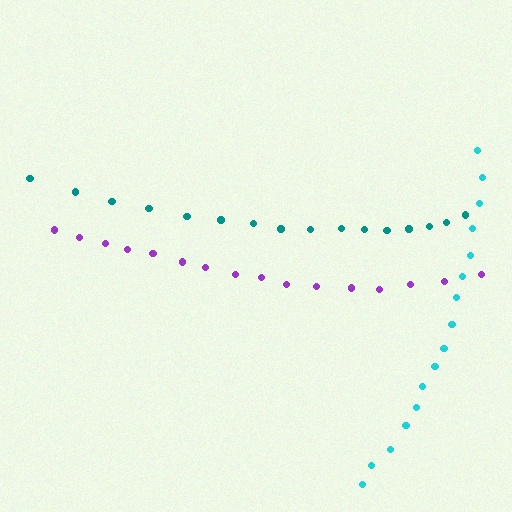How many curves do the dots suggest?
There are 3 distinct paths.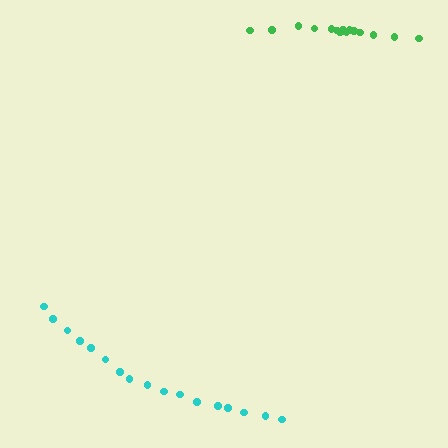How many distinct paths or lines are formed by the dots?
There are 2 distinct paths.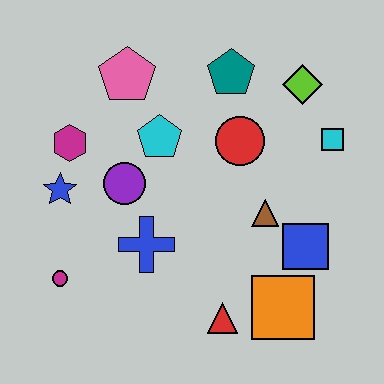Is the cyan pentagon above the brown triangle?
Yes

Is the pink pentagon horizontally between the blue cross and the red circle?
No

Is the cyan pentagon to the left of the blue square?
Yes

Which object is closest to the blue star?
The magenta hexagon is closest to the blue star.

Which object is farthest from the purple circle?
The cyan square is farthest from the purple circle.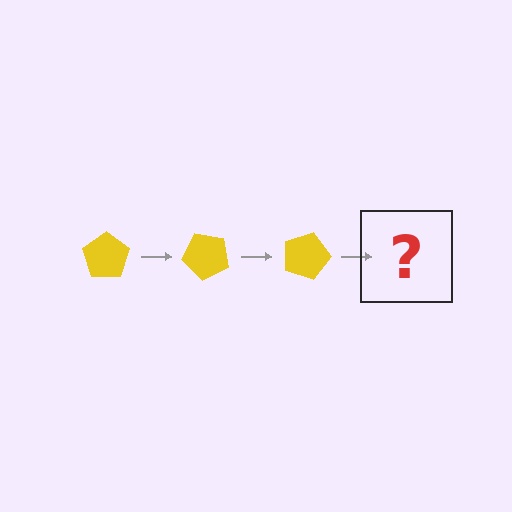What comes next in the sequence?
The next element should be a yellow pentagon rotated 135 degrees.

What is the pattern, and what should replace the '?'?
The pattern is that the pentagon rotates 45 degrees each step. The '?' should be a yellow pentagon rotated 135 degrees.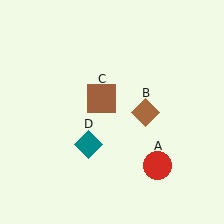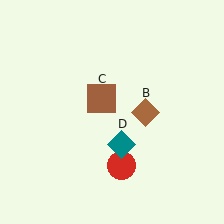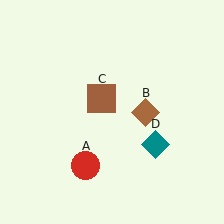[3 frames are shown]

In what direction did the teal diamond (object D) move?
The teal diamond (object D) moved right.